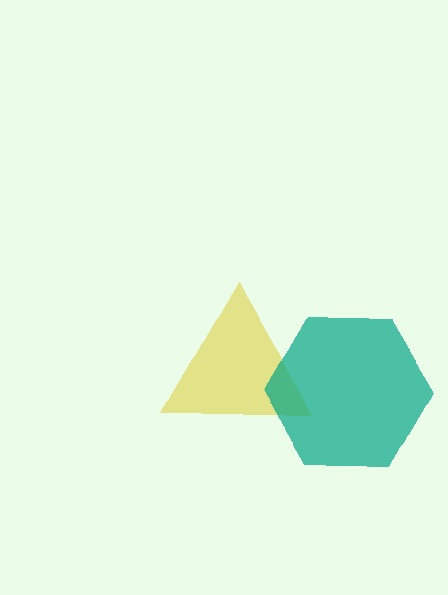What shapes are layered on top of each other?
The layered shapes are: a yellow triangle, a teal hexagon.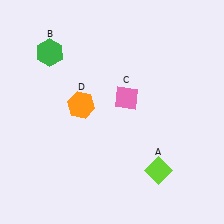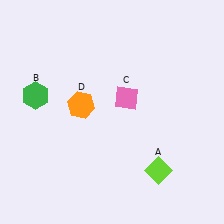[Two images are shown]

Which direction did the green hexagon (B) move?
The green hexagon (B) moved down.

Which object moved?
The green hexagon (B) moved down.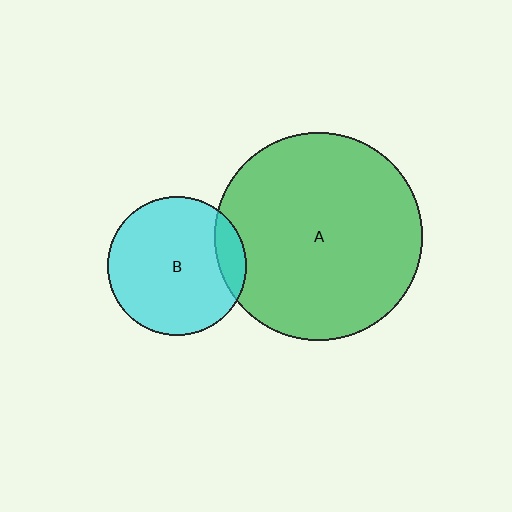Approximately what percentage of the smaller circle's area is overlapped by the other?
Approximately 10%.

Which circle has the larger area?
Circle A (green).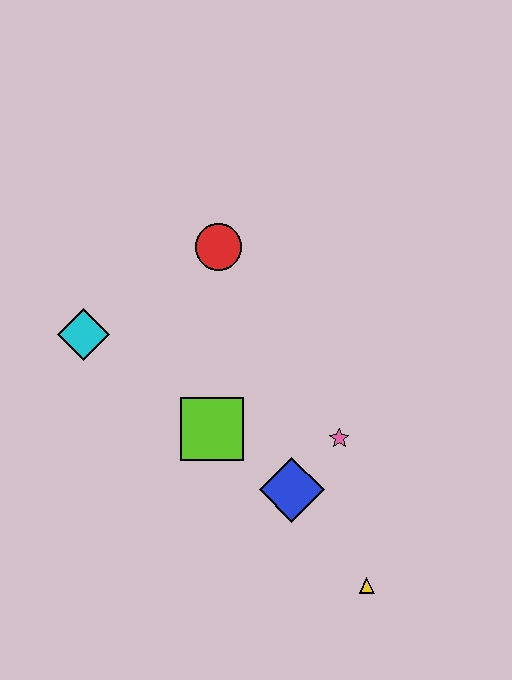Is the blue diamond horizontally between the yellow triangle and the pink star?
No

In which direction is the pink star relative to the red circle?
The pink star is below the red circle.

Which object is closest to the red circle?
The cyan diamond is closest to the red circle.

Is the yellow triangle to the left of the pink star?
No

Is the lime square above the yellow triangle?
Yes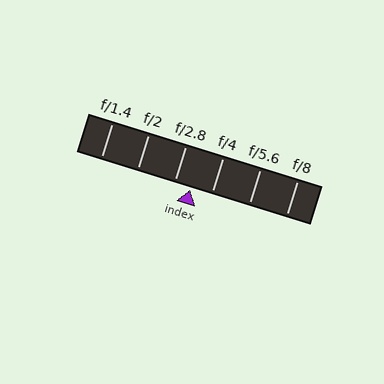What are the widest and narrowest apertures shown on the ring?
The widest aperture shown is f/1.4 and the narrowest is f/8.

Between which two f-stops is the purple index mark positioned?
The index mark is between f/2.8 and f/4.